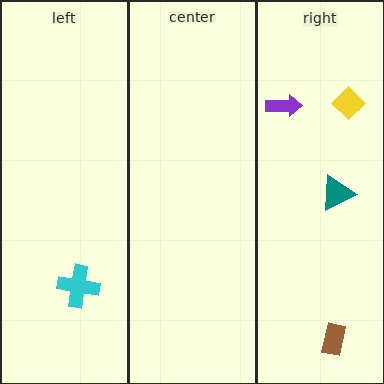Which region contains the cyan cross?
The left region.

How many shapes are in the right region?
4.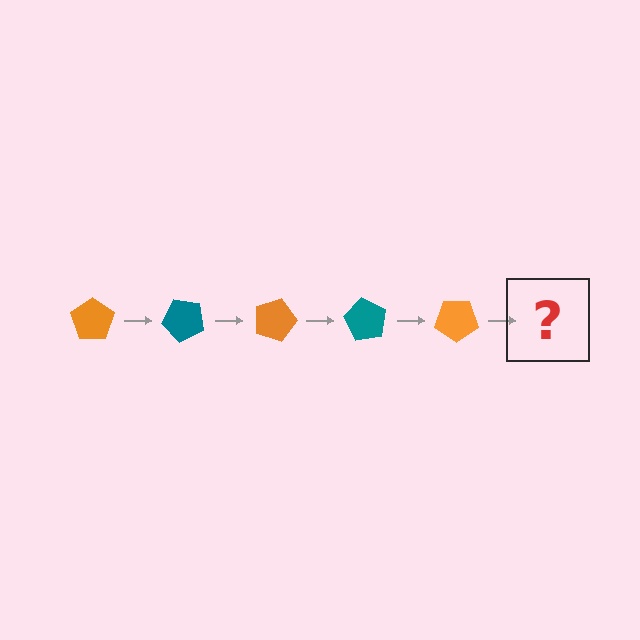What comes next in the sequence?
The next element should be a teal pentagon, rotated 225 degrees from the start.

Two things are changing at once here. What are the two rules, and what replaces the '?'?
The two rules are that it rotates 45 degrees each step and the color cycles through orange and teal. The '?' should be a teal pentagon, rotated 225 degrees from the start.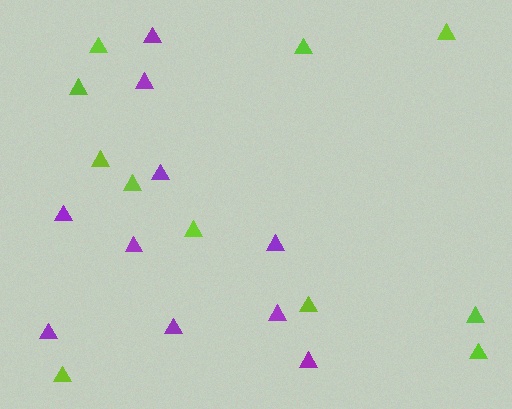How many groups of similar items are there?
There are 2 groups: one group of lime triangles (11) and one group of purple triangles (10).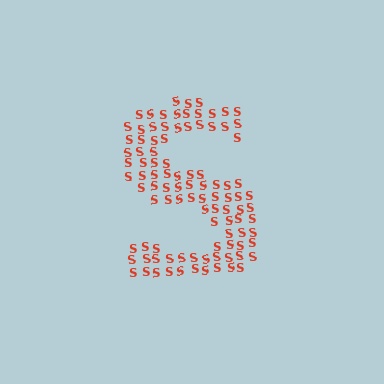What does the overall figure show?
The overall figure shows the letter S.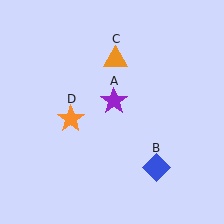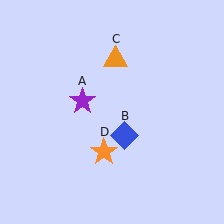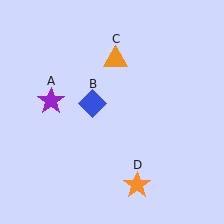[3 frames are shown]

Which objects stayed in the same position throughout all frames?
Orange triangle (object C) remained stationary.